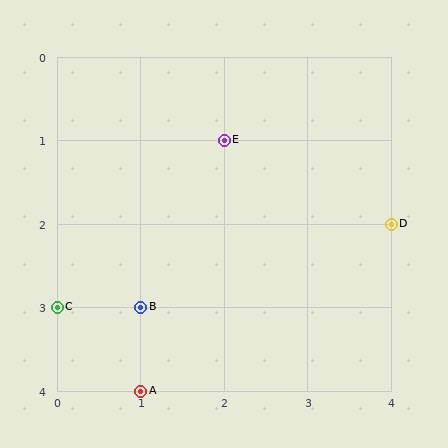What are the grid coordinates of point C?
Point C is at grid coordinates (0, 3).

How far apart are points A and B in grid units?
Points A and B are 1 row apart.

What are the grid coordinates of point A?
Point A is at grid coordinates (1, 4).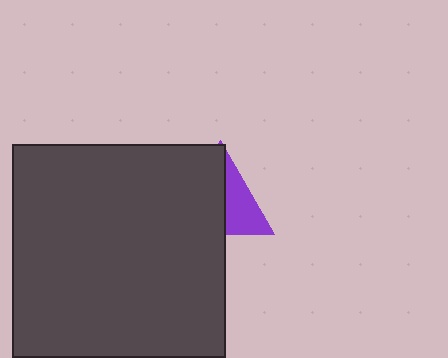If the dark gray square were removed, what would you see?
You would see the complete purple triangle.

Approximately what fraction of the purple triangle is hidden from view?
Roughly 59% of the purple triangle is hidden behind the dark gray square.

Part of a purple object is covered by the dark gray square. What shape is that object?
It is a triangle.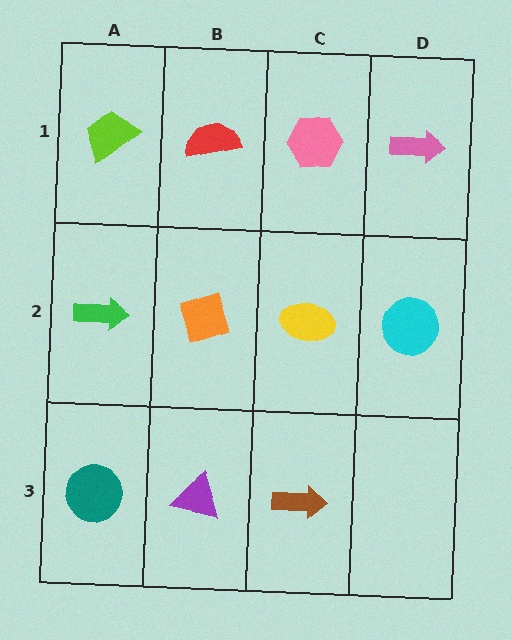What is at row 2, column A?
A green arrow.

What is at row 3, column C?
A brown arrow.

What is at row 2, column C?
A yellow ellipse.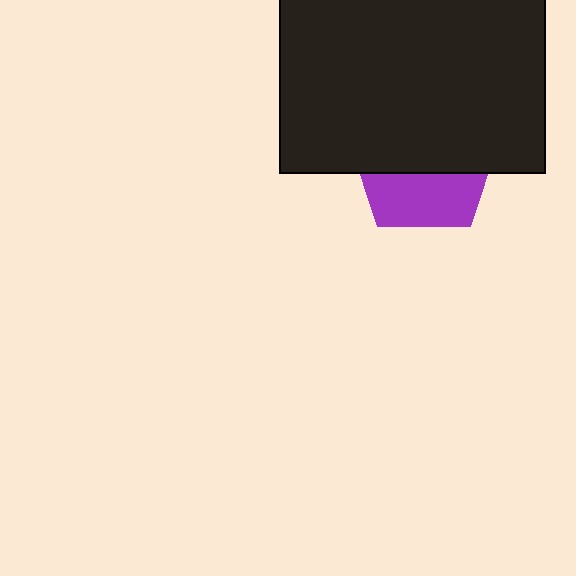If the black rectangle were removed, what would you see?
You would see the complete purple pentagon.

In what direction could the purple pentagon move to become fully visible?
The purple pentagon could move down. That would shift it out from behind the black rectangle entirely.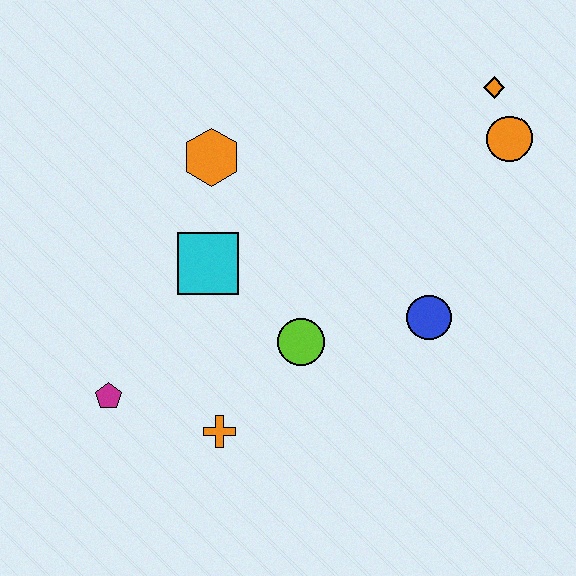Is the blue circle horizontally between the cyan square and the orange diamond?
Yes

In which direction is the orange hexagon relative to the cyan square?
The orange hexagon is above the cyan square.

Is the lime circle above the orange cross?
Yes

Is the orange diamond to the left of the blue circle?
No